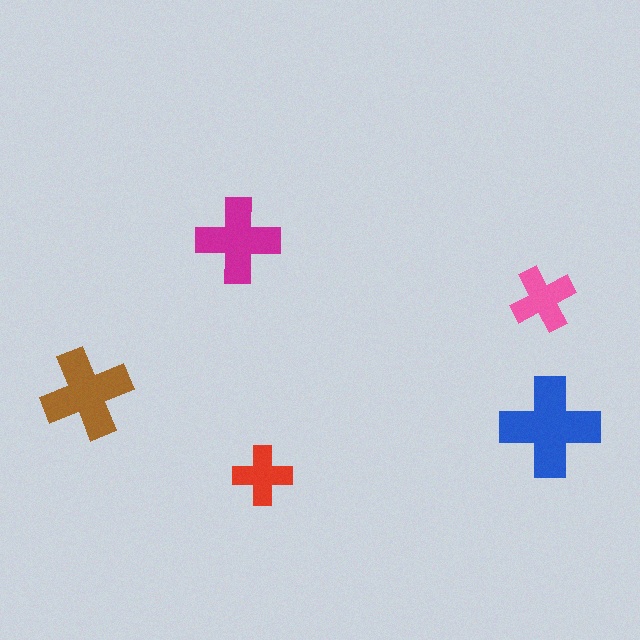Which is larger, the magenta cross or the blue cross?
The blue one.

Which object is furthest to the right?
The blue cross is rightmost.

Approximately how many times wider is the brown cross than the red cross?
About 1.5 times wider.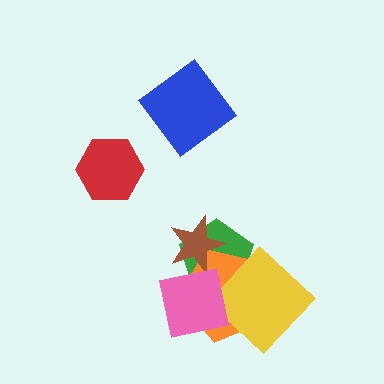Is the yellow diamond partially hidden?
Yes, it is partially covered by another shape.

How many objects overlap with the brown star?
3 objects overlap with the brown star.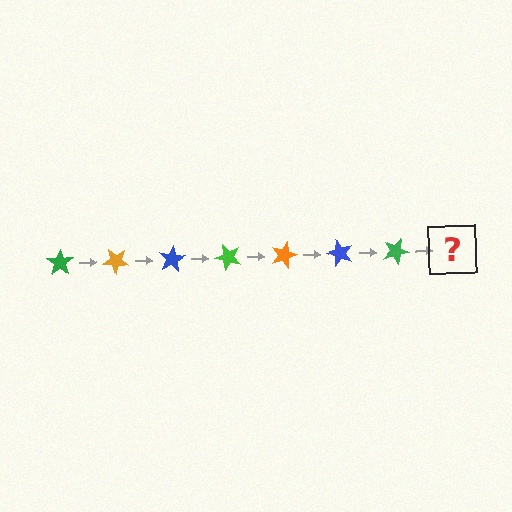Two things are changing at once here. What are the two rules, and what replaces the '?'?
The two rules are that it rotates 40 degrees each step and the color cycles through green, orange, and blue. The '?' should be an orange star, rotated 280 degrees from the start.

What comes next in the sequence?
The next element should be an orange star, rotated 280 degrees from the start.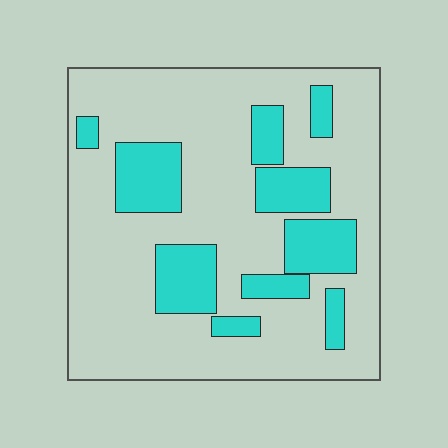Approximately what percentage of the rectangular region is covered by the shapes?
Approximately 25%.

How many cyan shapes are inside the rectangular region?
10.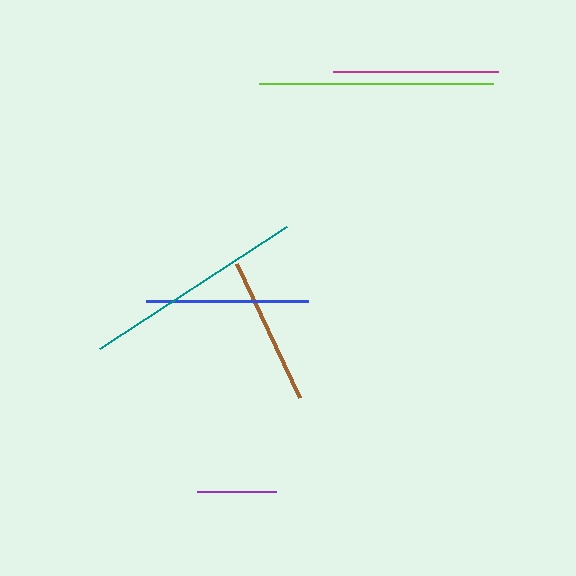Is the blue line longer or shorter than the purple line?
The blue line is longer than the purple line.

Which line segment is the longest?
The lime line is the longest at approximately 233 pixels.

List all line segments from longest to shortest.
From longest to shortest: lime, teal, magenta, blue, brown, purple.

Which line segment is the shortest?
The purple line is the shortest at approximately 79 pixels.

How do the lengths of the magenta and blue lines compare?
The magenta and blue lines are approximately the same length.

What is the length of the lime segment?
The lime segment is approximately 233 pixels long.